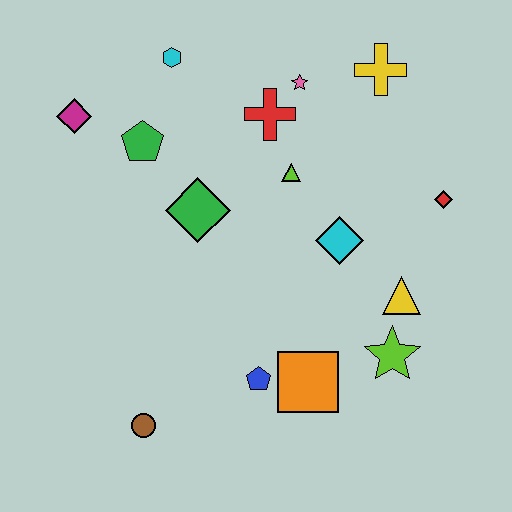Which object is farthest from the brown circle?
The yellow cross is farthest from the brown circle.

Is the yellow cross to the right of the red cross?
Yes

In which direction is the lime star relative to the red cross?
The lime star is below the red cross.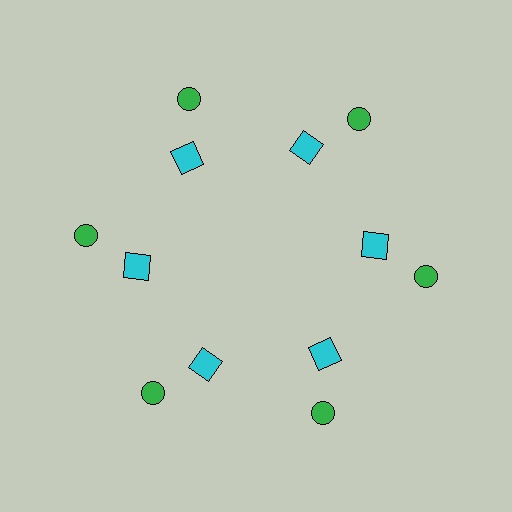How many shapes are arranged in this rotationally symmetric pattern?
There are 12 shapes, arranged in 6 groups of 2.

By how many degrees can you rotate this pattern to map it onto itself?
The pattern maps onto itself every 60 degrees of rotation.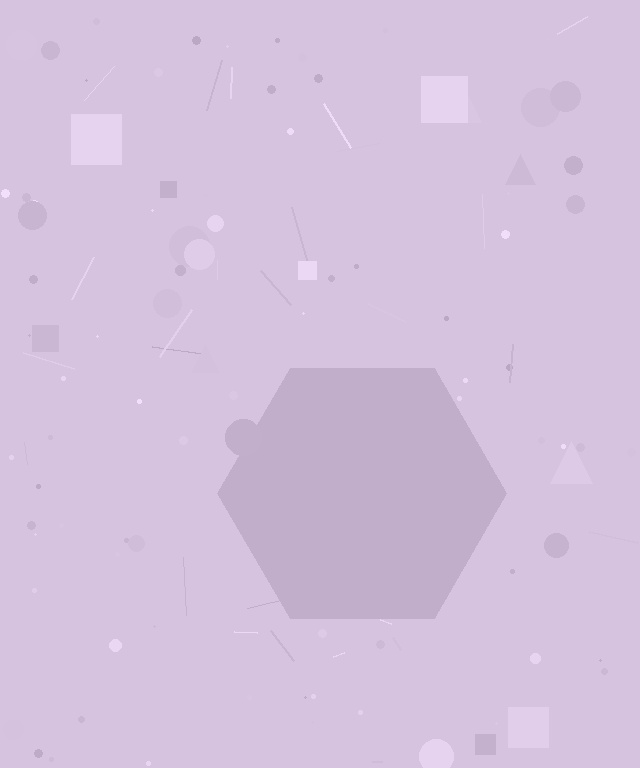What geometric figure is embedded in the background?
A hexagon is embedded in the background.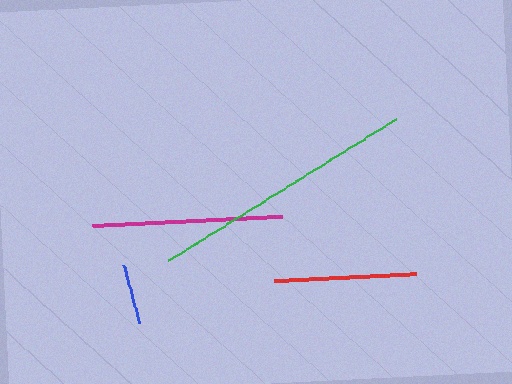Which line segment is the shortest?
The blue line is the shortest at approximately 61 pixels.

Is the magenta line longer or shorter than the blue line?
The magenta line is longer than the blue line.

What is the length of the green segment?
The green segment is approximately 268 pixels long.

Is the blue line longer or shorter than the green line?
The green line is longer than the blue line.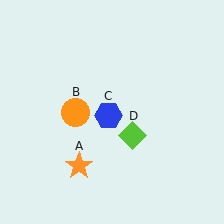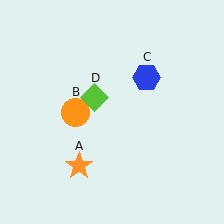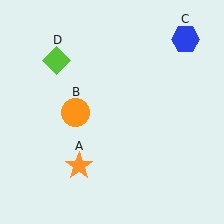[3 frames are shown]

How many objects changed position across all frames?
2 objects changed position: blue hexagon (object C), lime diamond (object D).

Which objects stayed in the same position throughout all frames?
Orange star (object A) and orange circle (object B) remained stationary.